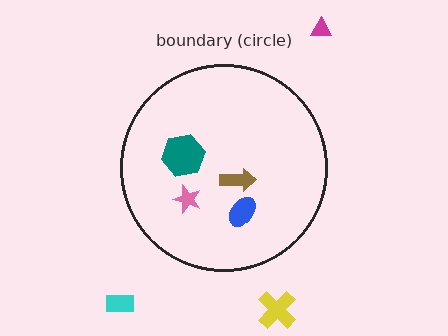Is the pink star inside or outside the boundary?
Inside.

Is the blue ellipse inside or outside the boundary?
Inside.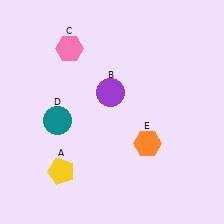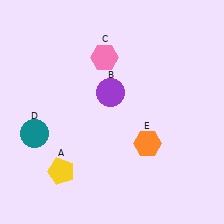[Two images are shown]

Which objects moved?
The objects that moved are: the pink hexagon (C), the teal circle (D).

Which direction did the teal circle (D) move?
The teal circle (D) moved left.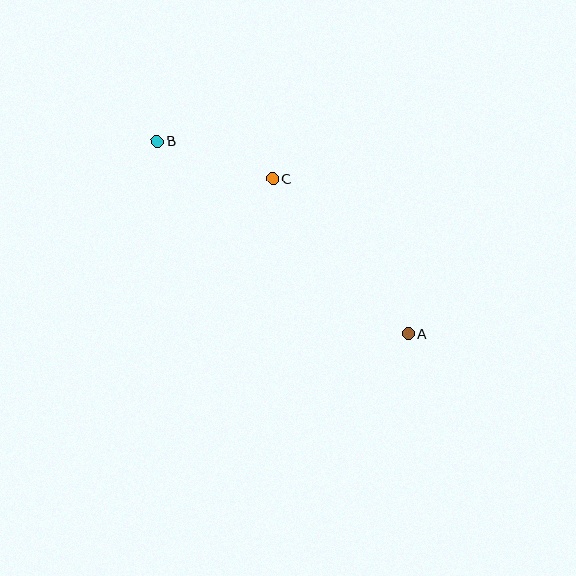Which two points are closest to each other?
Points B and C are closest to each other.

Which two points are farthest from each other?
Points A and B are farthest from each other.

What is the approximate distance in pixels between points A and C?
The distance between A and C is approximately 206 pixels.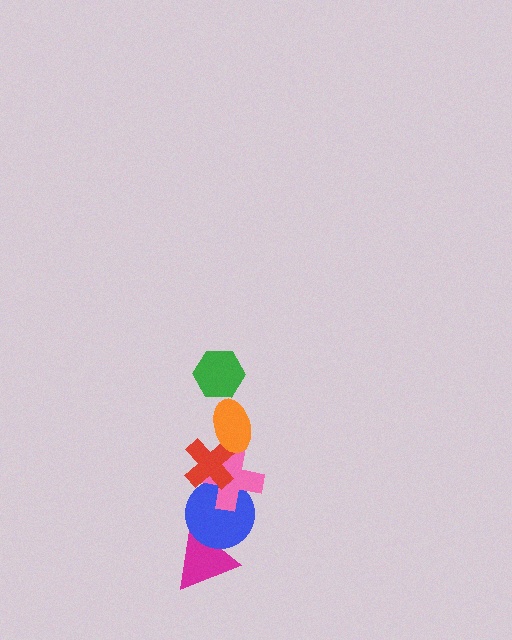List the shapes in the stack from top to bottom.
From top to bottom: the green hexagon, the orange ellipse, the red cross, the pink cross, the blue circle, the magenta triangle.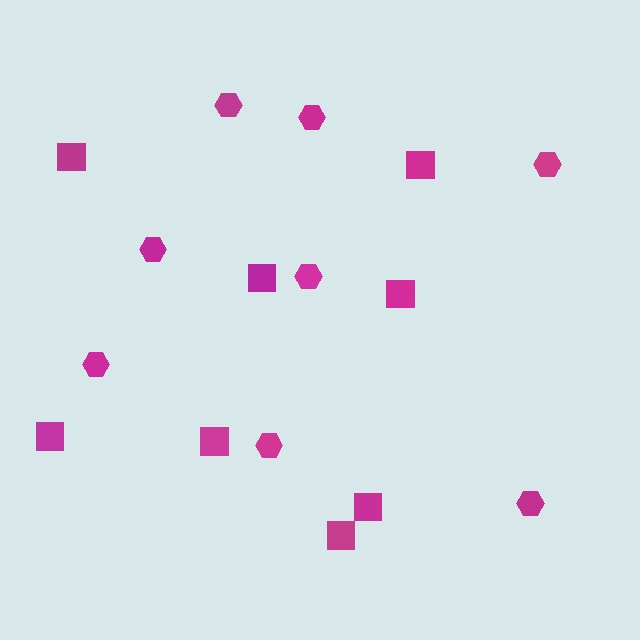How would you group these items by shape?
There are 2 groups: one group of hexagons (8) and one group of squares (8).